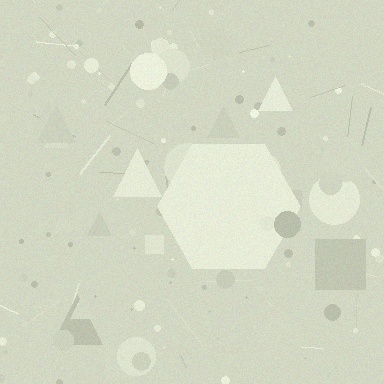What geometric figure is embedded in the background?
A hexagon is embedded in the background.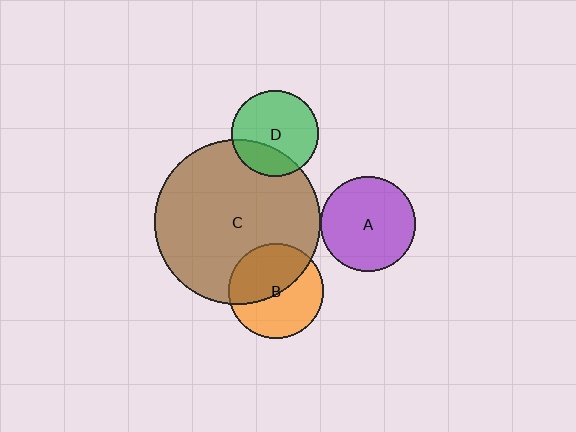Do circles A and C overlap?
Yes.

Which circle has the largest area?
Circle C (brown).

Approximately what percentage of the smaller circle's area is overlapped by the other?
Approximately 5%.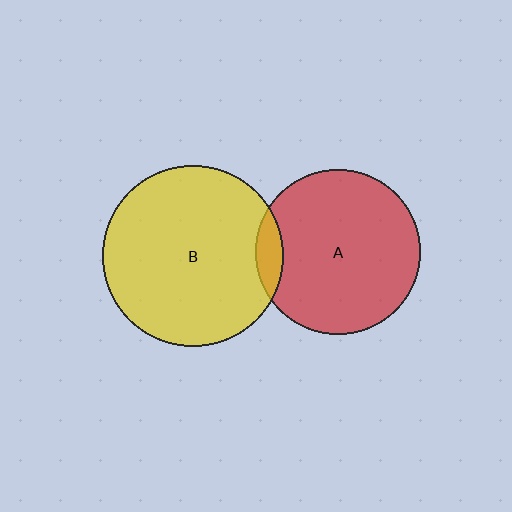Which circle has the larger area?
Circle B (yellow).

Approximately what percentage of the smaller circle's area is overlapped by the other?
Approximately 10%.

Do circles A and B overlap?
Yes.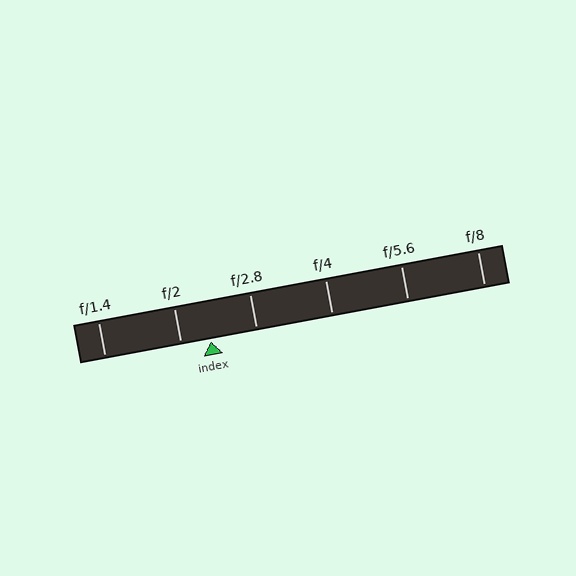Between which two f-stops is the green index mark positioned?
The index mark is between f/2 and f/2.8.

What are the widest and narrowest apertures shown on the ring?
The widest aperture shown is f/1.4 and the narrowest is f/8.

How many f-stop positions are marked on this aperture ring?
There are 6 f-stop positions marked.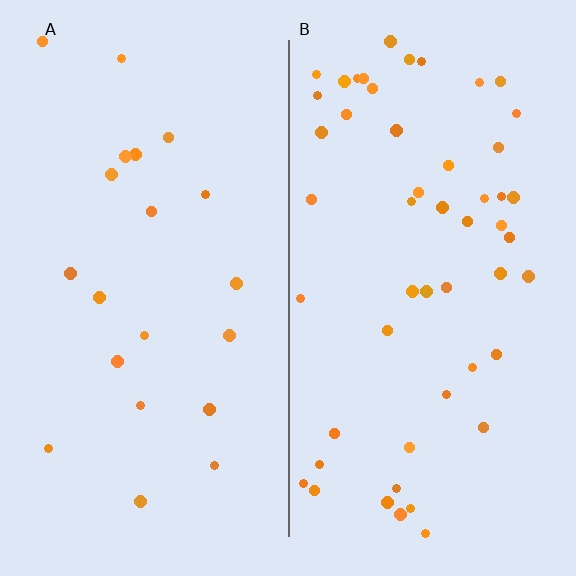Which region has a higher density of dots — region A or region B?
B (the right).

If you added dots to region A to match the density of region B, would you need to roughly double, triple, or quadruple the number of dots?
Approximately triple.